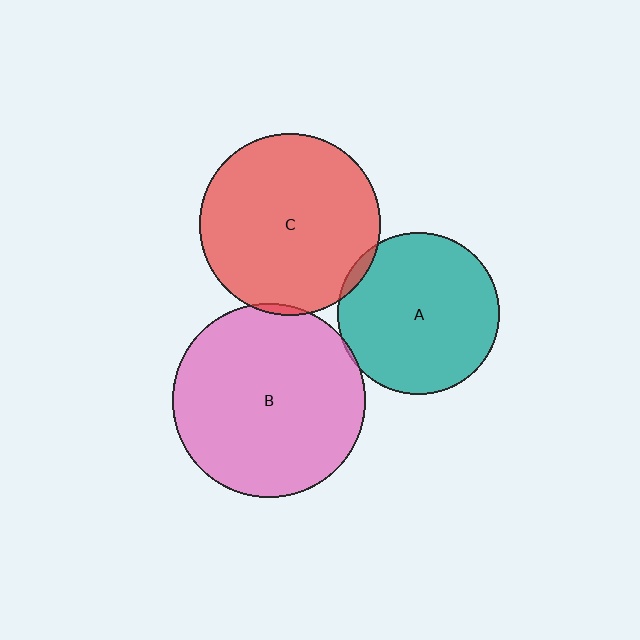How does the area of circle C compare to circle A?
Approximately 1.3 times.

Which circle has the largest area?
Circle B (pink).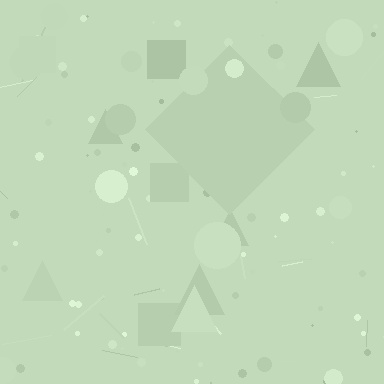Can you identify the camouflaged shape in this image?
The camouflaged shape is a diamond.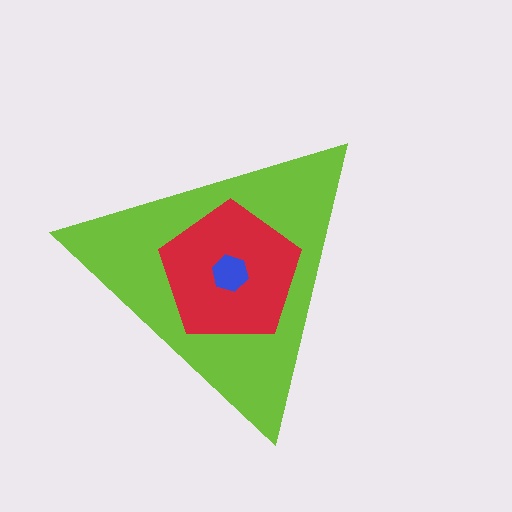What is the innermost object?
The blue hexagon.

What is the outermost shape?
The lime triangle.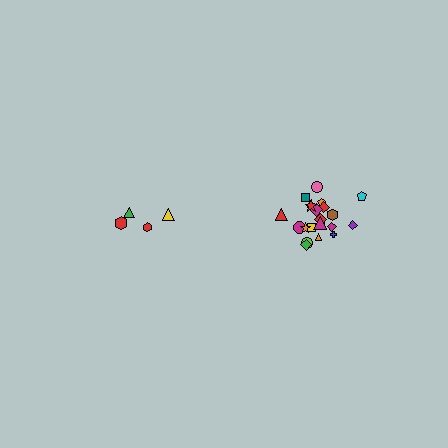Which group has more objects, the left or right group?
The right group.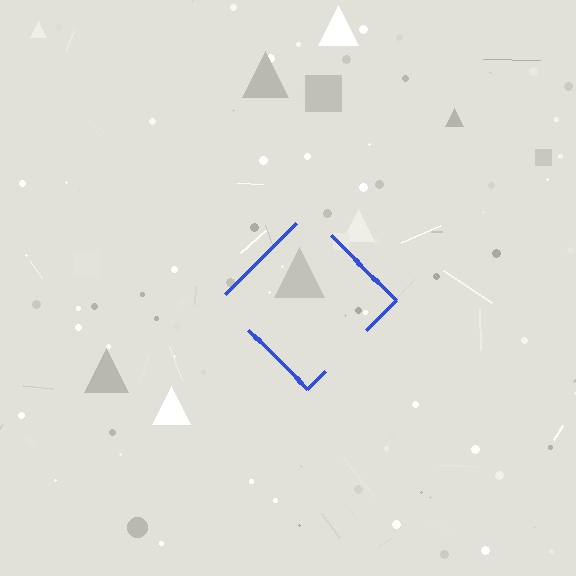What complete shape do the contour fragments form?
The contour fragments form a diamond.